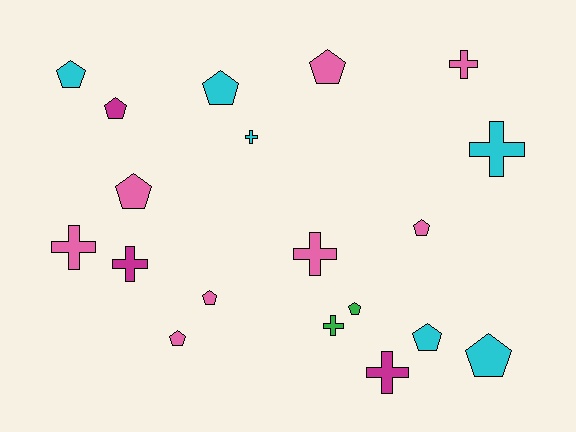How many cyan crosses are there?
There are 2 cyan crosses.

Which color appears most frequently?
Pink, with 8 objects.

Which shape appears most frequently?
Pentagon, with 11 objects.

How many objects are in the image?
There are 19 objects.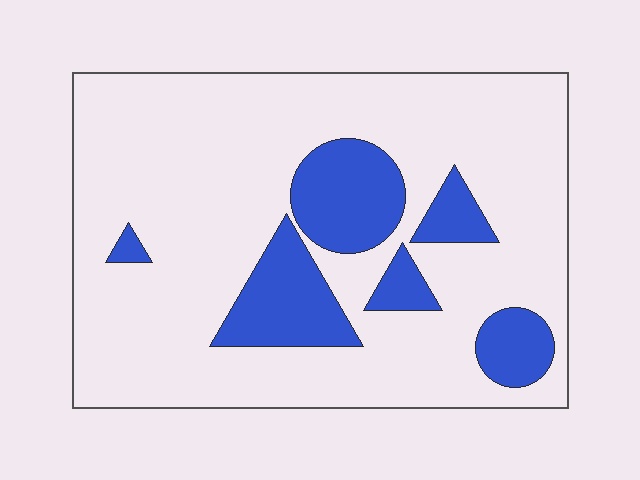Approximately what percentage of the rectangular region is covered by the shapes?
Approximately 20%.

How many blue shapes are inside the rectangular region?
6.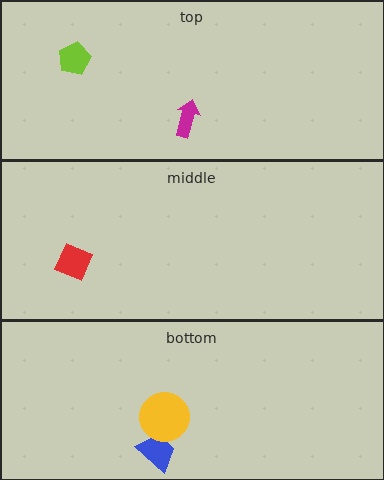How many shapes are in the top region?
2.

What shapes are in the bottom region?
The blue trapezoid, the yellow circle.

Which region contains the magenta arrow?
The top region.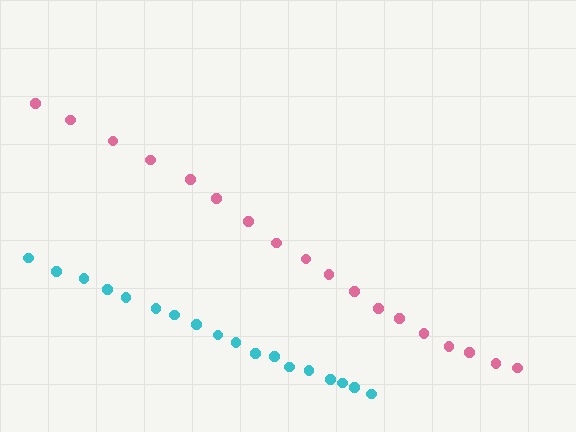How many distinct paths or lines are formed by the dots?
There are 2 distinct paths.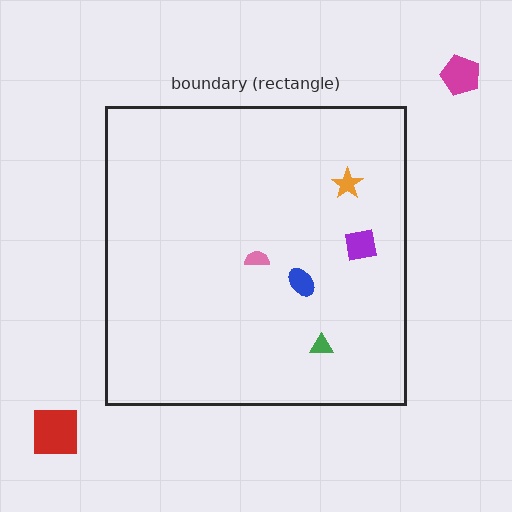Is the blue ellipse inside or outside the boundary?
Inside.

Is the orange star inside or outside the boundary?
Inside.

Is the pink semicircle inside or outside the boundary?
Inside.